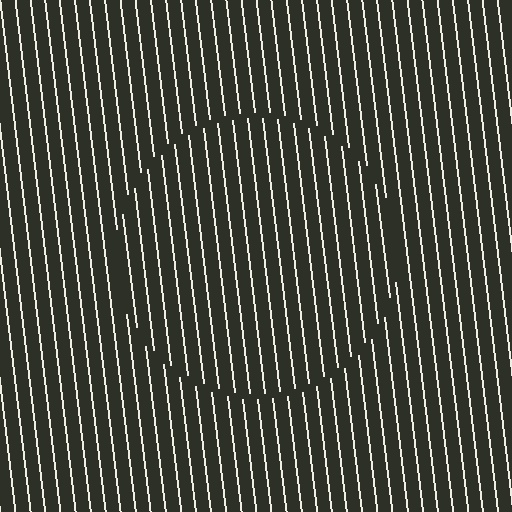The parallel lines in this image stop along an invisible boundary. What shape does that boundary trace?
An illusory circle. The interior of the shape contains the same grating, shifted by half a period — the contour is defined by the phase discontinuity where line-ends from the inner and outer gratings abut.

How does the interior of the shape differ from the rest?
The interior of the shape contains the same grating, shifted by half a period — the contour is defined by the phase discontinuity where line-ends from the inner and outer gratings abut.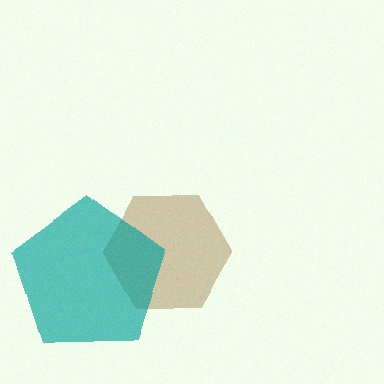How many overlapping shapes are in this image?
There are 2 overlapping shapes in the image.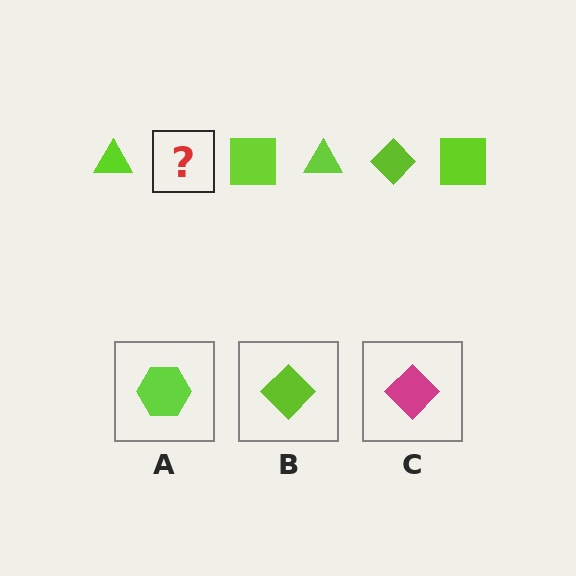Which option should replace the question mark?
Option B.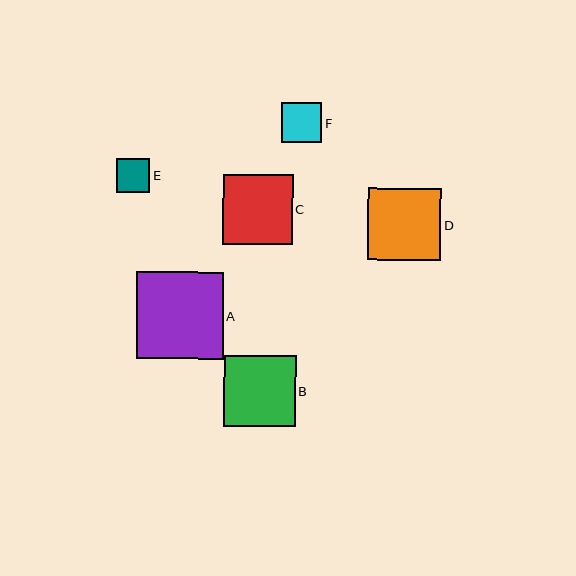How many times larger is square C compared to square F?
Square C is approximately 1.7 times the size of square F.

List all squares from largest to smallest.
From largest to smallest: A, D, B, C, F, E.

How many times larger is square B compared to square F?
Square B is approximately 1.8 times the size of square F.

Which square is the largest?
Square A is the largest with a size of approximately 87 pixels.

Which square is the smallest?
Square E is the smallest with a size of approximately 33 pixels.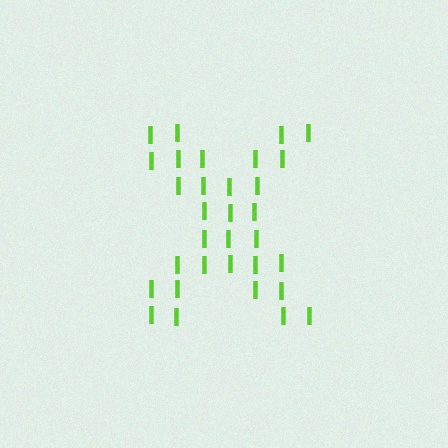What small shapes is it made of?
It is made of small letter I's.